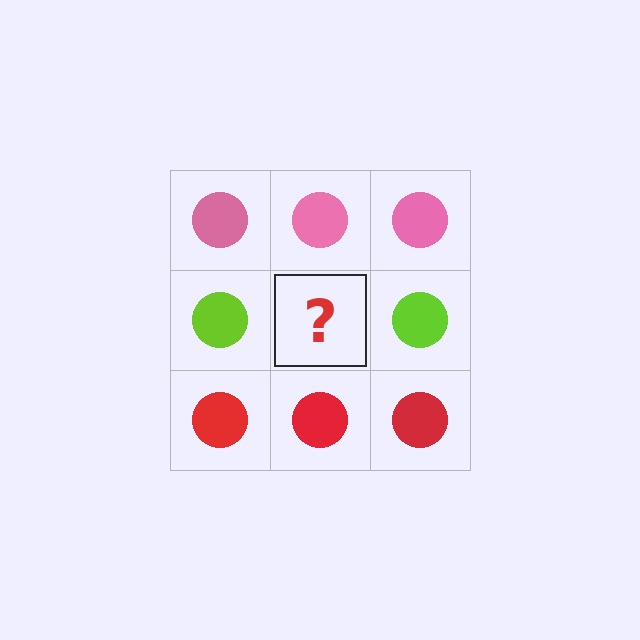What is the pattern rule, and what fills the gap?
The rule is that each row has a consistent color. The gap should be filled with a lime circle.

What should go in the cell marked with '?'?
The missing cell should contain a lime circle.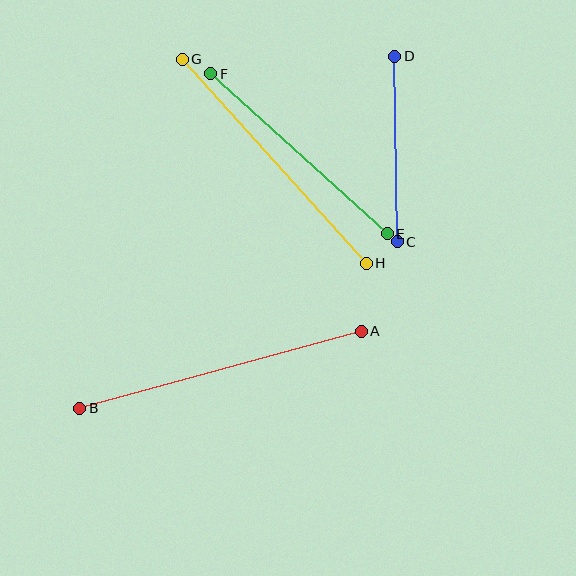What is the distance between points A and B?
The distance is approximately 292 pixels.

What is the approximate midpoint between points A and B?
The midpoint is at approximately (221, 370) pixels.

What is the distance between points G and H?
The distance is approximately 275 pixels.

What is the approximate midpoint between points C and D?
The midpoint is at approximately (396, 149) pixels.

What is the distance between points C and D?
The distance is approximately 185 pixels.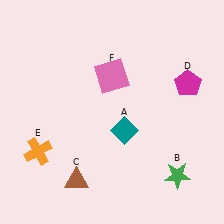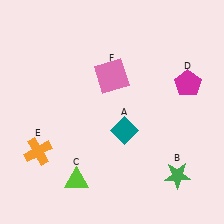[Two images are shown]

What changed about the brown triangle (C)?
In Image 1, C is brown. In Image 2, it changed to lime.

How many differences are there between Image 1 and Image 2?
There is 1 difference between the two images.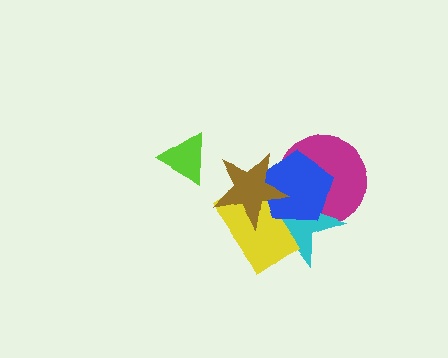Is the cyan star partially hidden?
Yes, it is partially covered by another shape.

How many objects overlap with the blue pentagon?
4 objects overlap with the blue pentagon.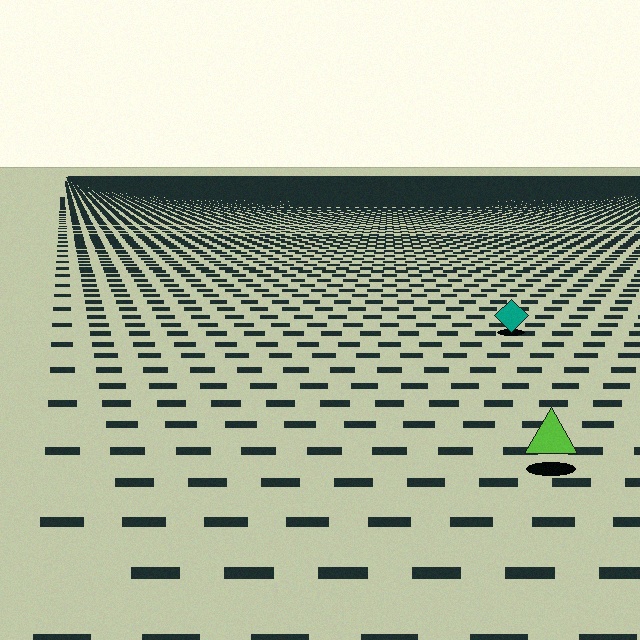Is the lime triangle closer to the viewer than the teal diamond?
Yes. The lime triangle is closer — you can tell from the texture gradient: the ground texture is coarser near it.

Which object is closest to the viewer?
The lime triangle is closest. The texture marks near it are larger and more spread out.